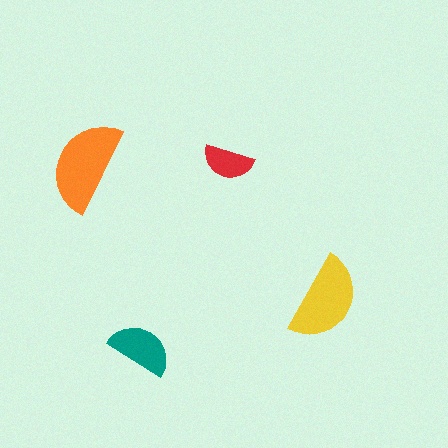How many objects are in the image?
There are 4 objects in the image.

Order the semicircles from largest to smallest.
the orange one, the yellow one, the teal one, the red one.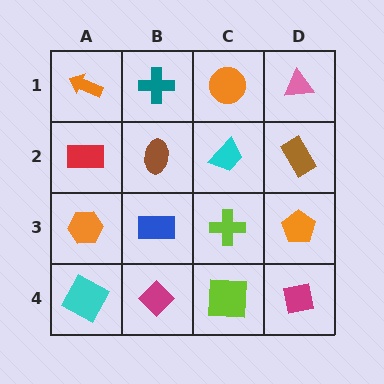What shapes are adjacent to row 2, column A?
An orange arrow (row 1, column A), an orange hexagon (row 3, column A), a brown ellipse (row 2, column B).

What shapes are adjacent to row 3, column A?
A red rectangle (row 2, column A), a cyan square (row 4, column A), a blue rectangle (row 3, column B).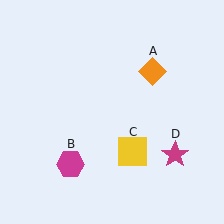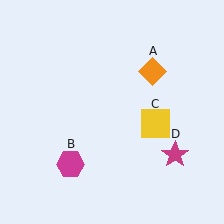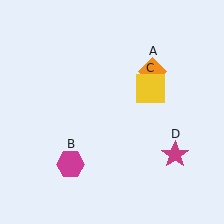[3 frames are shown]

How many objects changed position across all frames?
1 object changed position: yellow square (object C).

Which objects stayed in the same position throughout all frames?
Orange diamond (object A) and magenta hexagon (object B) and magenta star (object D) remained stationary.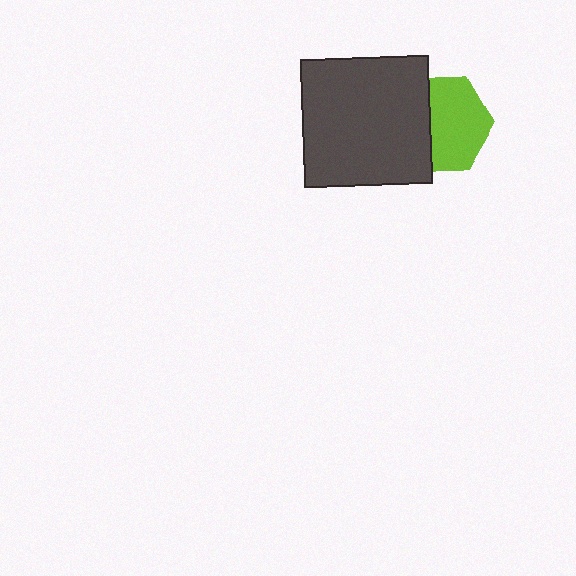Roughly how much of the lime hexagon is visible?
About half of it is visible (roughly 62%).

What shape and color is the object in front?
The object in front is a dark gray rectangle.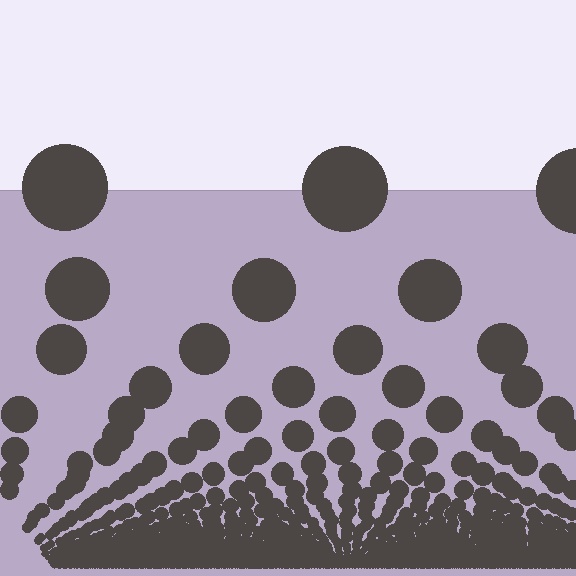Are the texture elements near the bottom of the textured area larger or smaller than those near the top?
Smaller. The gradient is inverted — elements near the bottom are smaller and denser.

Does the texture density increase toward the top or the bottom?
Density increases toward the bottom.